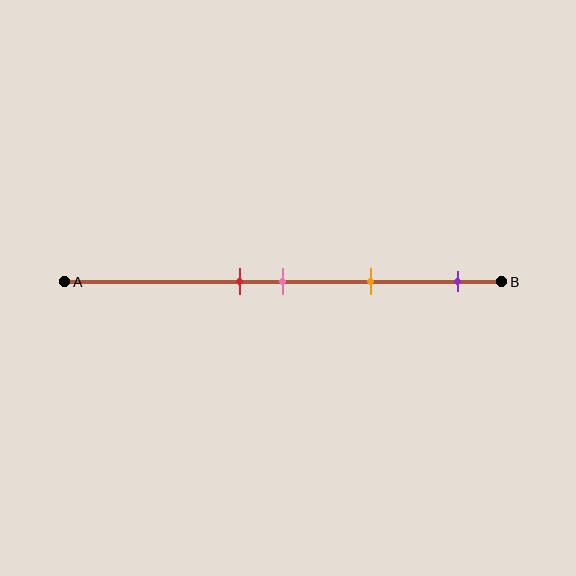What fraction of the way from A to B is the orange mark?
The orange mark is approximately 70% (0.7) of the way from A to B.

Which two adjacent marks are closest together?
The red and pink marks are the closest adjacent pair.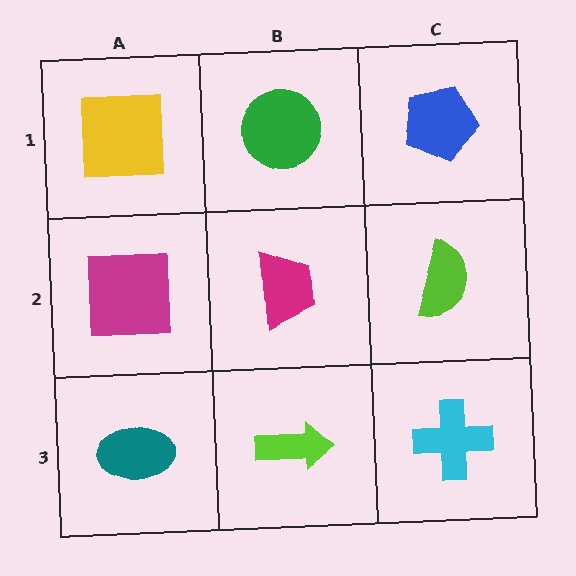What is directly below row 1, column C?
A lime semicircle.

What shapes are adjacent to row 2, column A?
A yellow square (row 1, column A), a teal ellipse (row 3, column A), a magenta trapezoid (row 2, column B).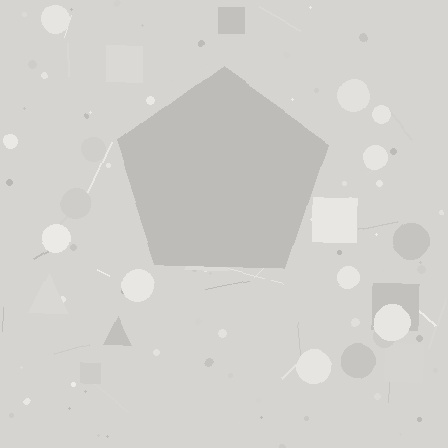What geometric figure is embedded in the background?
A pentagon is embedded in the background.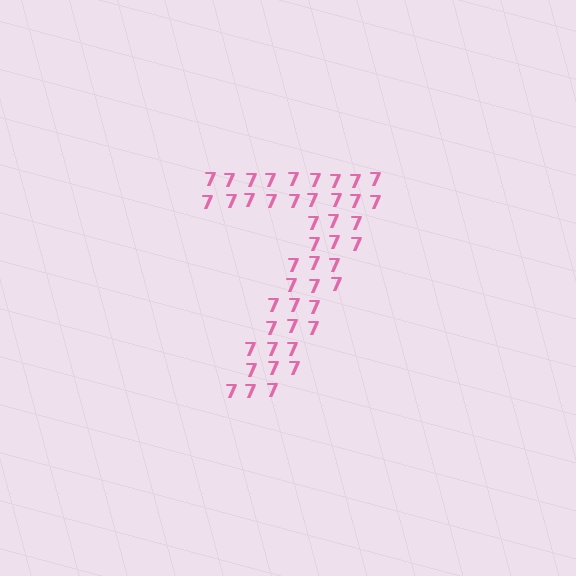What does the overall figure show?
The overall figure shows the digit 7.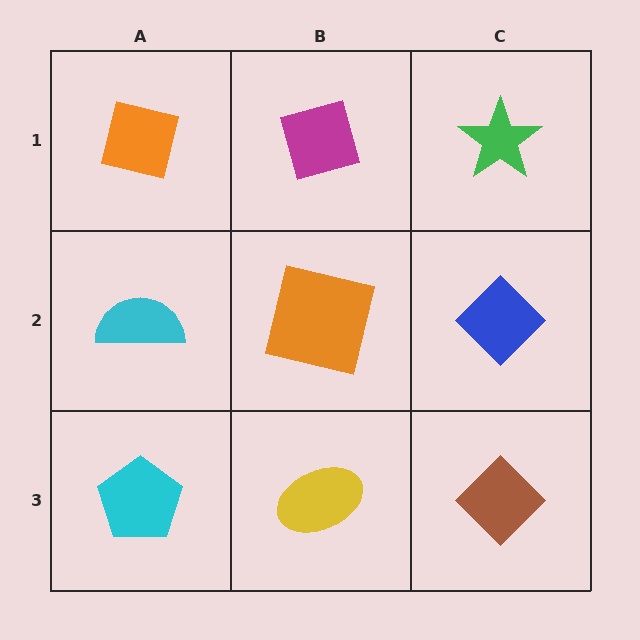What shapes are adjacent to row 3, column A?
A cyan semicircle (row 2, column A), a yellow ellipse (row 3, column B).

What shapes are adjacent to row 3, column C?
A blue diamond (row 2, column C), a yellow ellipse (row 3, column B).